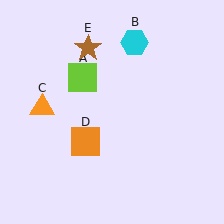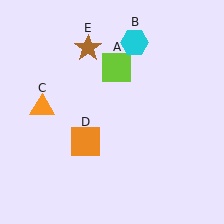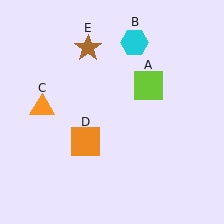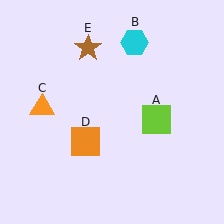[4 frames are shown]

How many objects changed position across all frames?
1 object changed position: lime square (object A).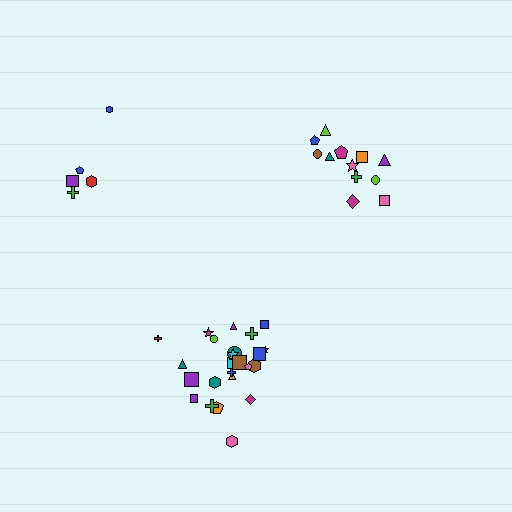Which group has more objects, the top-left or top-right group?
The top-right group.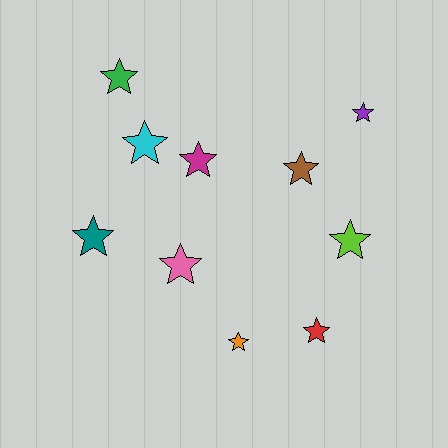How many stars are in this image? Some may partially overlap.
There are 10 stars.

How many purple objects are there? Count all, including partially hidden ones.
There is 1 purple object.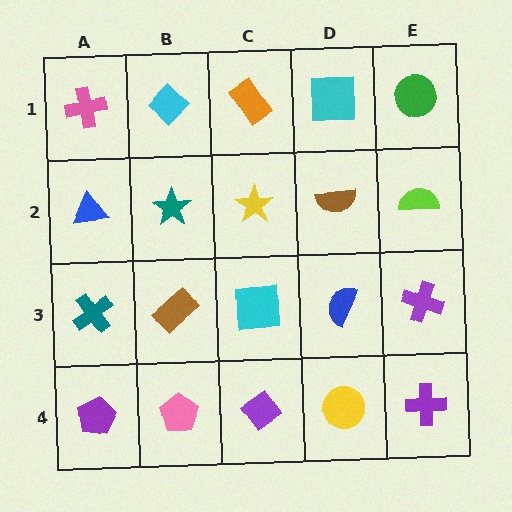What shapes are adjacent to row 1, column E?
A lime semicircle (row 2, column E), a cyan square (row 1, column D).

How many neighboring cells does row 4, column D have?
3.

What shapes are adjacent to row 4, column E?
A purple cross (row 3, column E), a yellow circle (row 4, column D).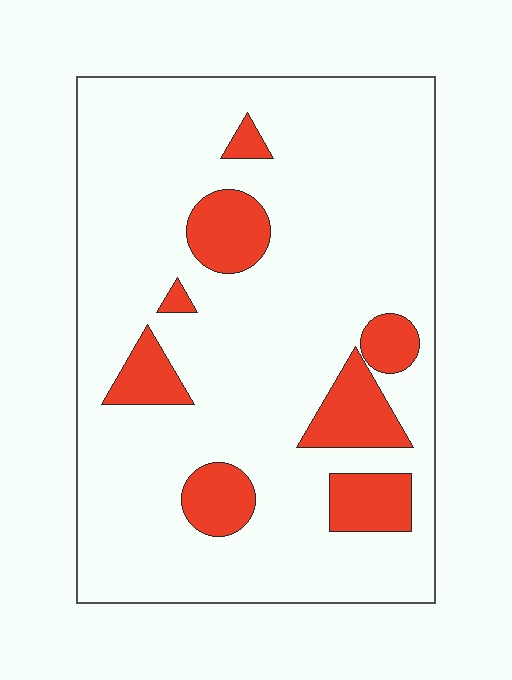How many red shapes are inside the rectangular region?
8.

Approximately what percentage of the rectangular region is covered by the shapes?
Approximately 15%.